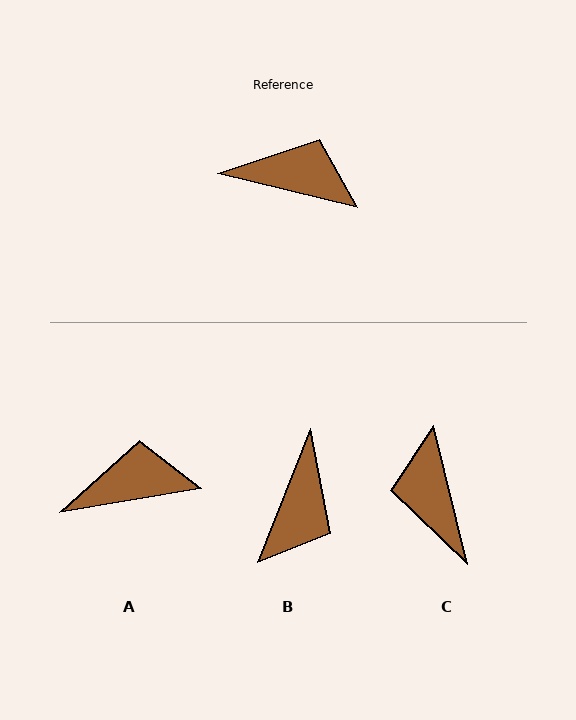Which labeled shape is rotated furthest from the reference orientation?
C, about 117 degrees away.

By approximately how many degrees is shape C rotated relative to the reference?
Approximately 117 degrees counter-clockwise.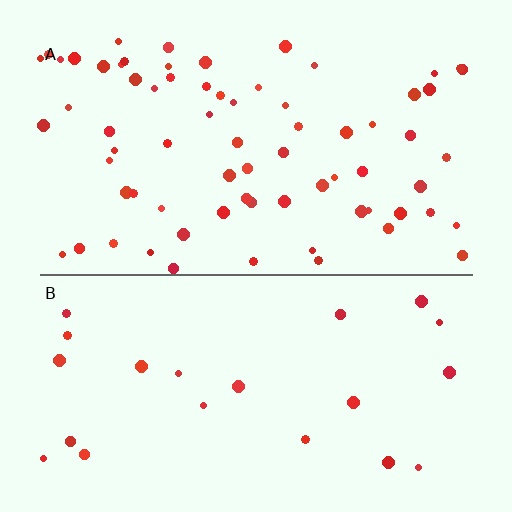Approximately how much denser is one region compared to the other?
Approximately 3.2× — region A over region B.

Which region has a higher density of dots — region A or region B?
A (the top).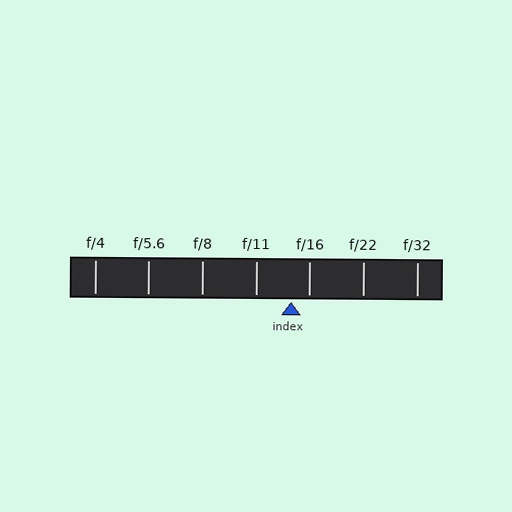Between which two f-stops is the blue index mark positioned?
The index mark is between f/11 and f/16.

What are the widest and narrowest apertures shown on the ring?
The widest aperture shown is f/4 and the narrowest is f/32.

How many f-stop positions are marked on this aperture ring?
There are 7 f-stop positions marked.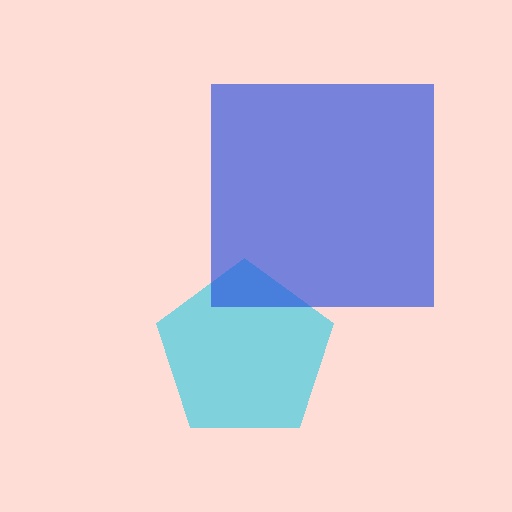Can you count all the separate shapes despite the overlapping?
Yes, there are 2 separate shapes.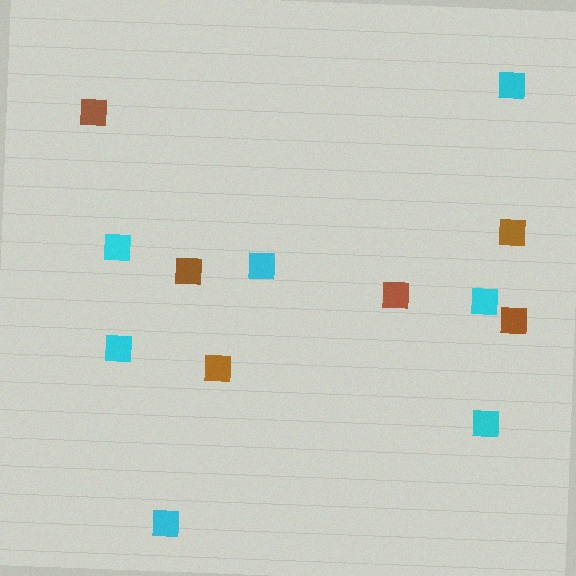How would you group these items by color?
There are 2 groups: one group of brown squares (6) and one group of cyan squares (7).